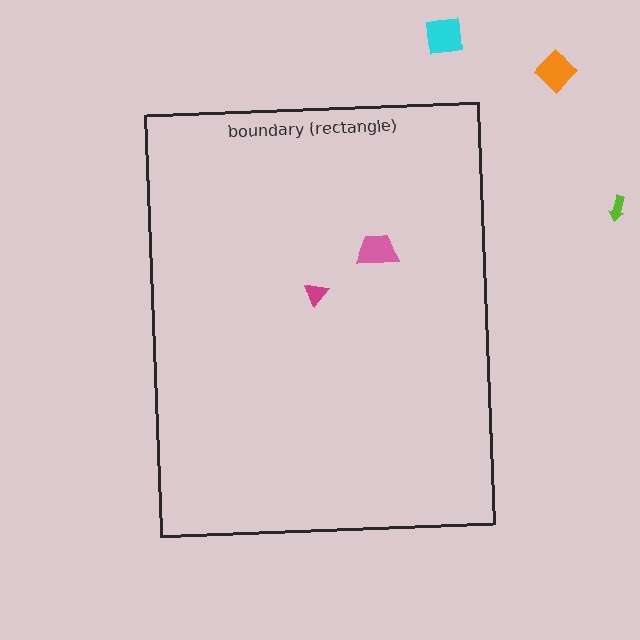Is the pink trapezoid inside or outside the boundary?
Inside.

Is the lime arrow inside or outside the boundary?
Outside.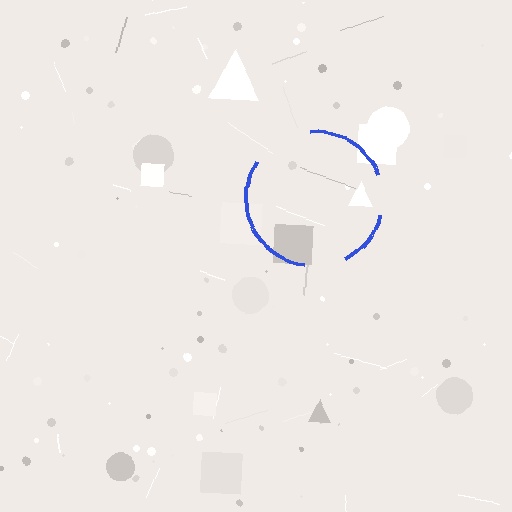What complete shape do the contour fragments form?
The contour fragments form a circle.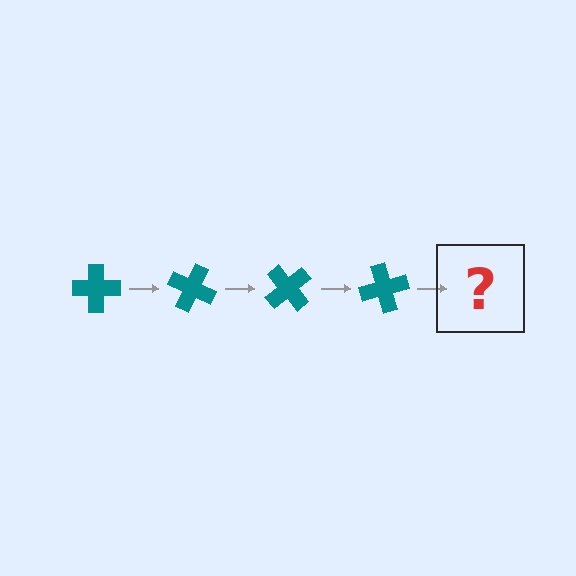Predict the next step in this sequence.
The next step is a teal cross rotated 100 degrees.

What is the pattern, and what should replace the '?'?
The pattern is that the cross rotates 25 degrees each step. The '?' should be a teal cross rotated 100 degrees.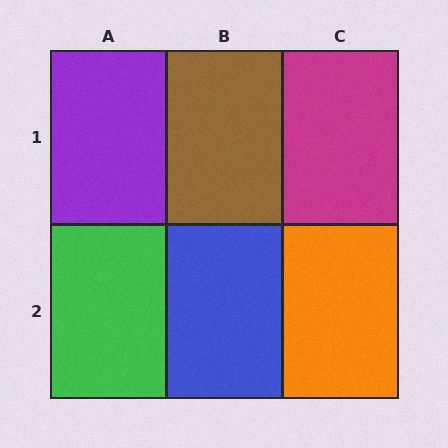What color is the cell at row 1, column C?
Magenta.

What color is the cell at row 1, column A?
Purple.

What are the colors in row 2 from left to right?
Green, blue, orange.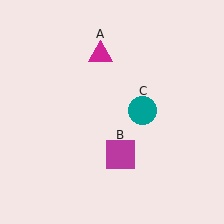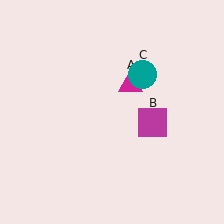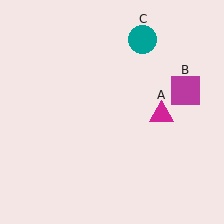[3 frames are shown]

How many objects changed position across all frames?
3 objects changed position: magenta triangle (object A), magenta square (object B), teal circle (object C).